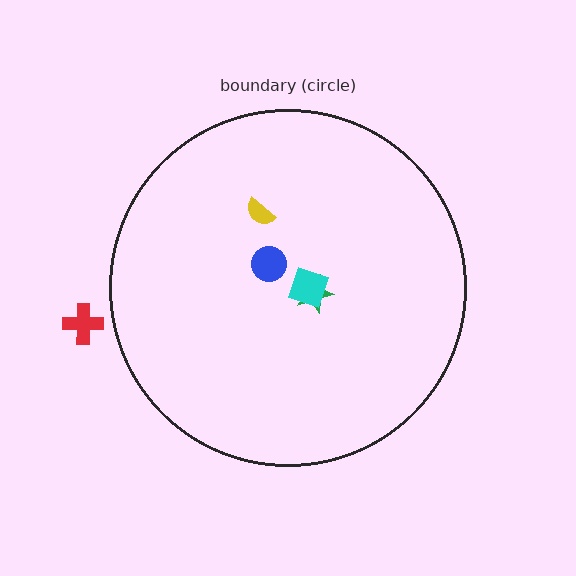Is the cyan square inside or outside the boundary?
Inside.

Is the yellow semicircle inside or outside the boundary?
Inside.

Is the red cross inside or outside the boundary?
Outside.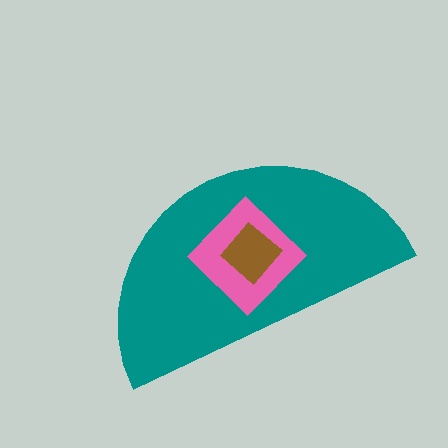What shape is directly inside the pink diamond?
The brown diamond.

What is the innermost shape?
The brown diamond.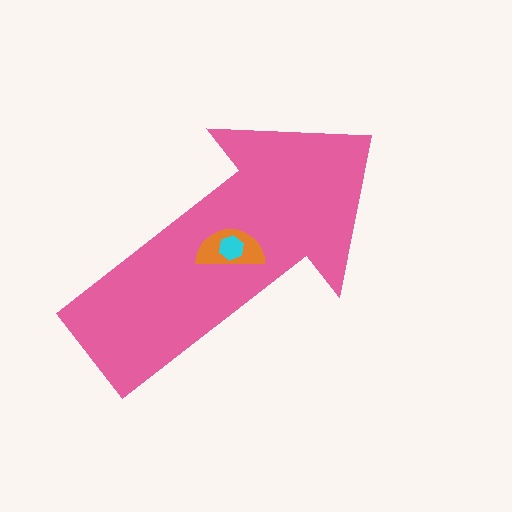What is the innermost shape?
The cyan hexagon.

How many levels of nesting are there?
3.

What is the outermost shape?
The pink arrow.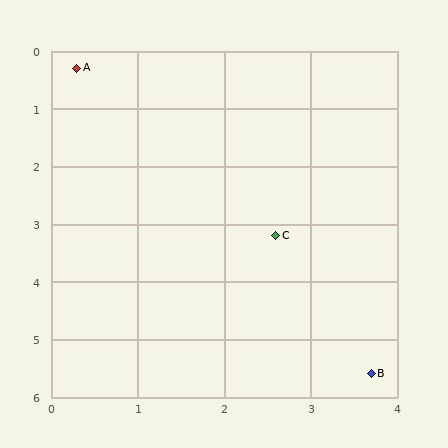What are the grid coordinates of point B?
Point B is at approximately (3.7, 5.6).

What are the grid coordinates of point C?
Point C is at approximately (2.6, 3.2).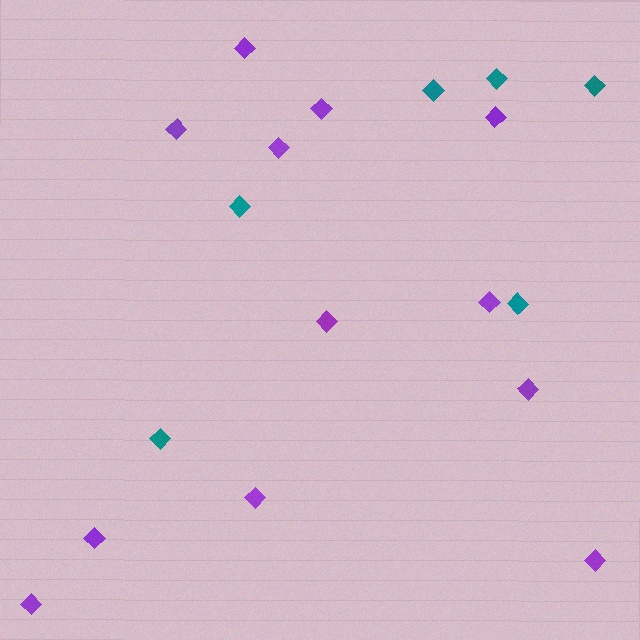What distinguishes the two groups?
There are 2 groups: one group of teal diamonds (6) and one group of purple diamonds (12).